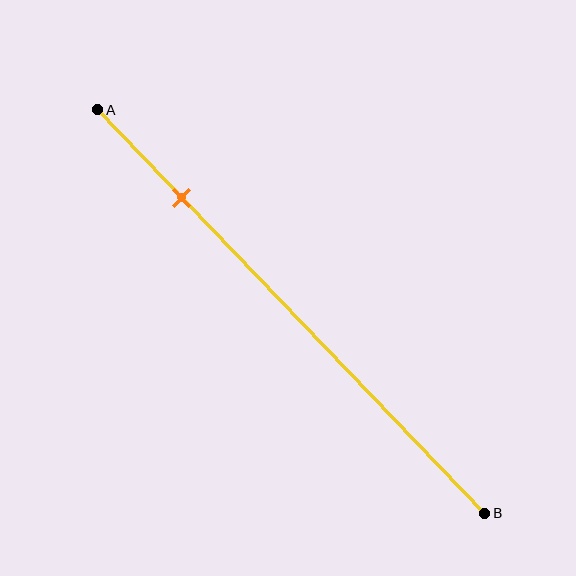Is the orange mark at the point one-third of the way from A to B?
No, the mark is at about 20% from A, not at the 33% one-third point.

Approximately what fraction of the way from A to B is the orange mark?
The orange mark is approximately 20% of the way from A to B.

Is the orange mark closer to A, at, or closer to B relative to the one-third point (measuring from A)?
The orange mark is closer to point A than the one-third point of segment AB.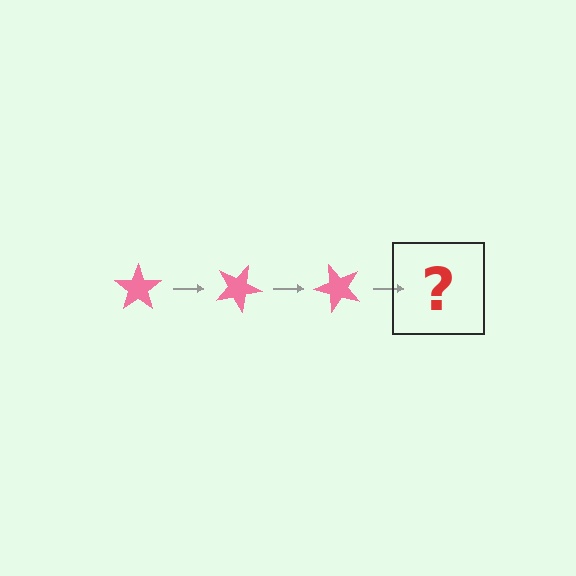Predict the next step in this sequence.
The next step is a pink star rotated 75 degrees.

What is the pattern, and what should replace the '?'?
The pattern is that the star rotates 25 degrees each step. The '?' should be a pink star rotated 75 degrees.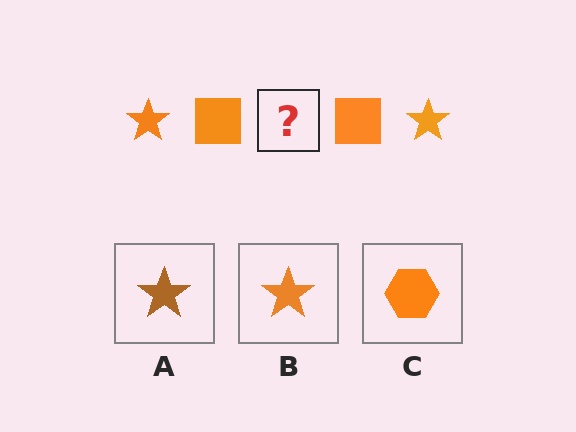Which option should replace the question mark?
Option B.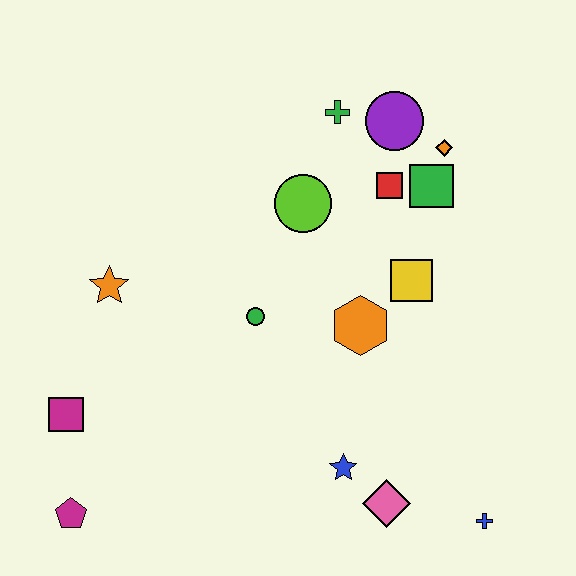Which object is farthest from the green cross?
The magenta pentagon is farthest from the green cross.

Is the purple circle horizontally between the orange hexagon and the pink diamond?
No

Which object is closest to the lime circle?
The red square is closest to the lime circle.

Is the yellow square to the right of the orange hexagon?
Yes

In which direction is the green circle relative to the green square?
The green circle is to the left of the green square.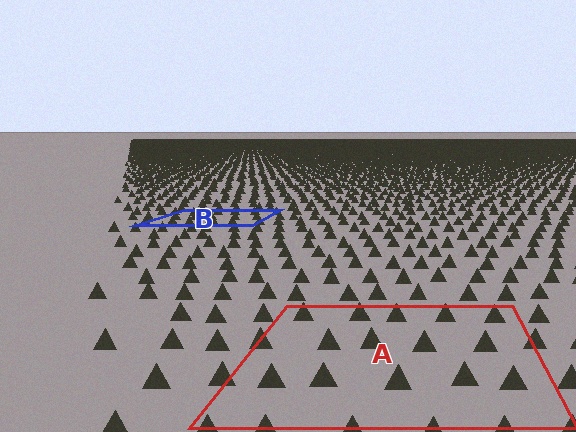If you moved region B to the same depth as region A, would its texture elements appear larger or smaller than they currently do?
They would appear larger. At a closer depth, the same texture elements are projected at a bigger on-screen size.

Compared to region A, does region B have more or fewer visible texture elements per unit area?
Region B has more texture elements per unit area — they are packed more densely because it is farther away.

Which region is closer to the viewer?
Region A is closer. The texture elements there are larger and more spread out.